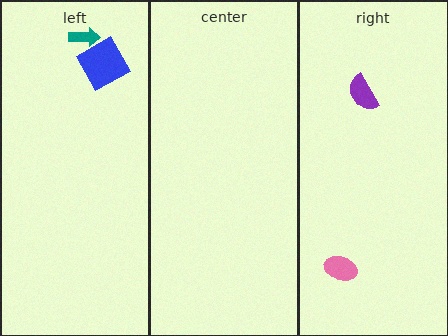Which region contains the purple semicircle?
The right region.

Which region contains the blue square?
The left region.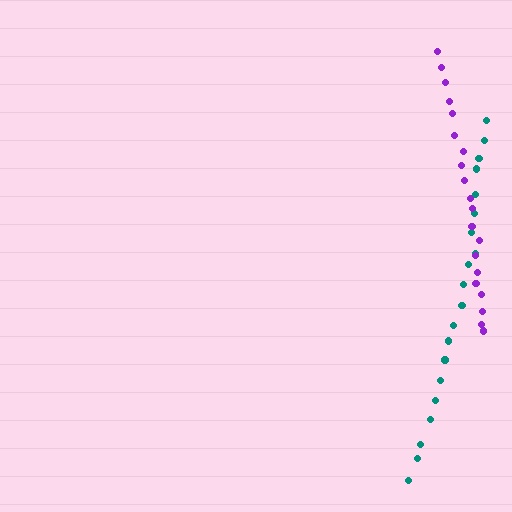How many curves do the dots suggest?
There are 2 distinct paths.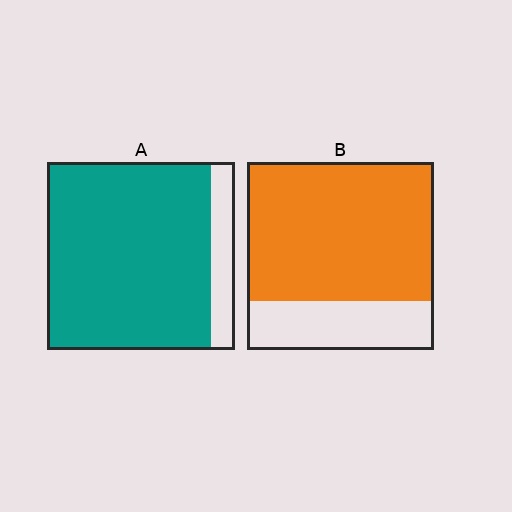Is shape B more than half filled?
Yes.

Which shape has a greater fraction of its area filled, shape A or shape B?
Shape A.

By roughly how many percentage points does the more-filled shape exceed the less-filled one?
By roughly 15 percentage points (A over B).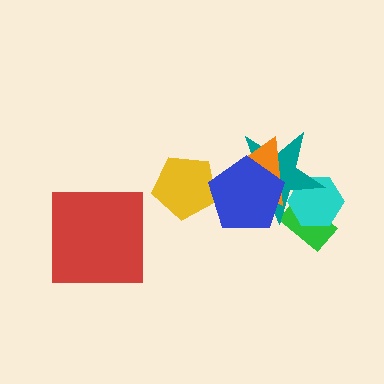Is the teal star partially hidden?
Yes, it is partially covered by another shape.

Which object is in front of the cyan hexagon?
The teal star is in front of the cyan hexagon.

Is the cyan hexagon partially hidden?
Yes, it is partially covered by another shape.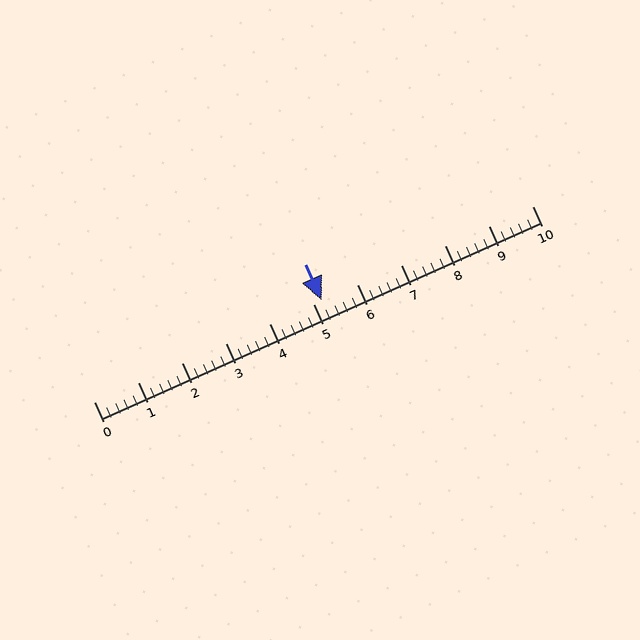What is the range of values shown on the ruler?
The ruler shows values from 0 to 10.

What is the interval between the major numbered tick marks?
The major tick marks are spaced 1 units apart.